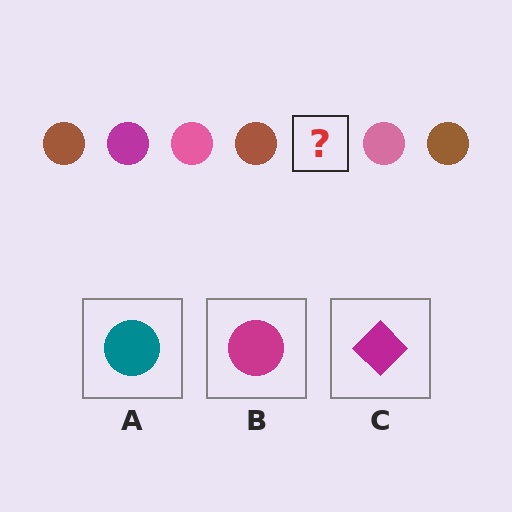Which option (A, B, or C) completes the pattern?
B.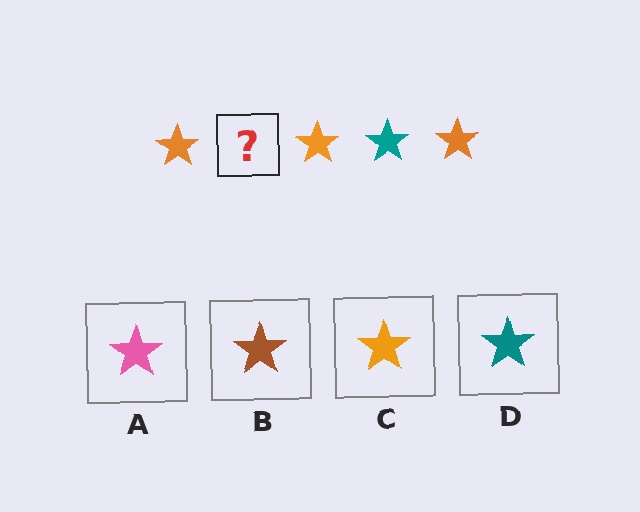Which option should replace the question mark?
Option D.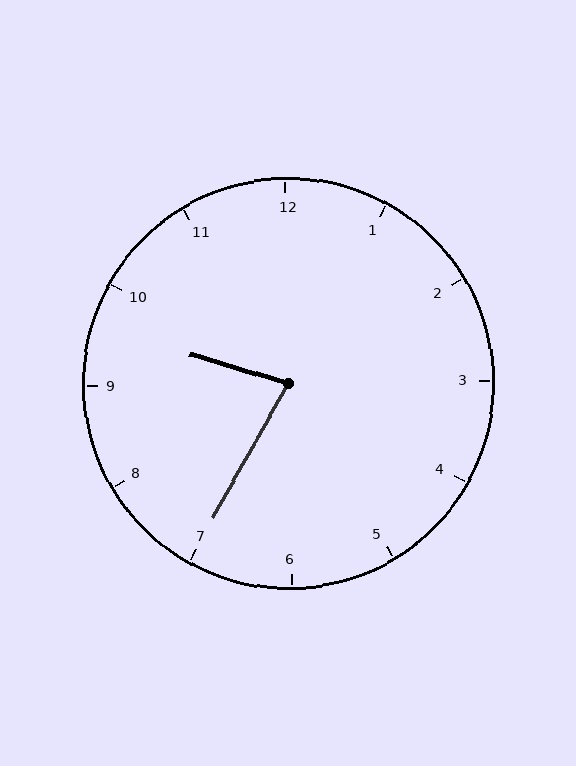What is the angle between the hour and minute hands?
Approximately 78 degrees.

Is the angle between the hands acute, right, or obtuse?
It is acute.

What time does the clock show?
9:35.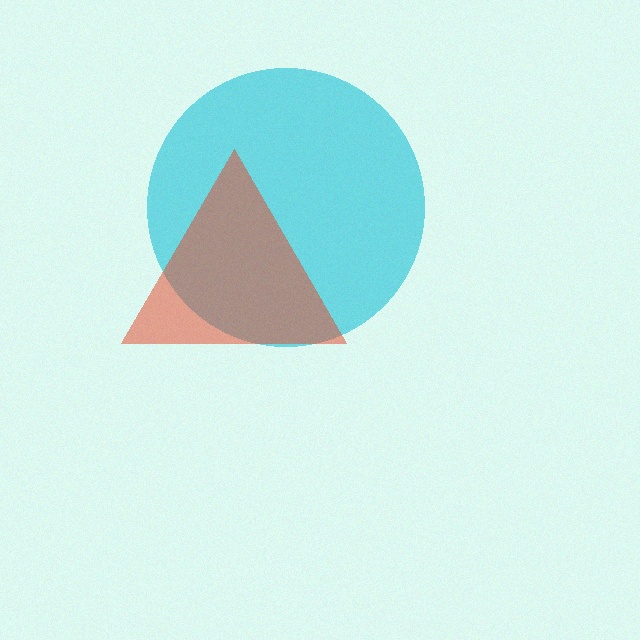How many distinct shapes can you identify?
There are 2 distinct shapes: a cyan circle, a red triangle.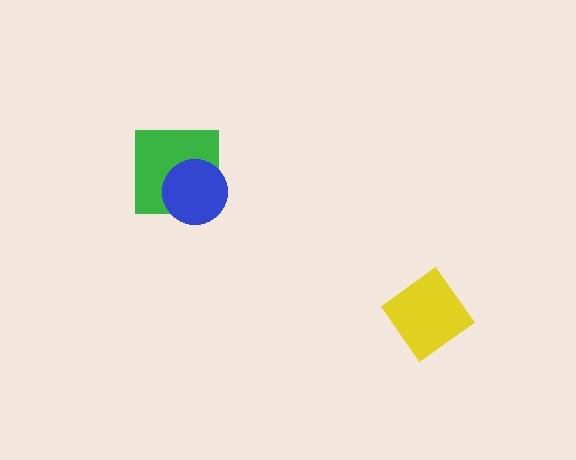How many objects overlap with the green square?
1 object overlaps with the green square.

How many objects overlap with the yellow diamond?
0 objects overlap with the yellow diamond.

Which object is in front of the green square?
The blue circle is in front of the green square.